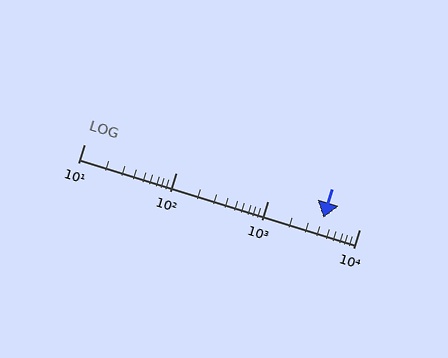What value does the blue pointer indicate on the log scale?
The pointer indicates approximately 4100.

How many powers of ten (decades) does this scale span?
The scale spans 3 decades, from 10 to 10000.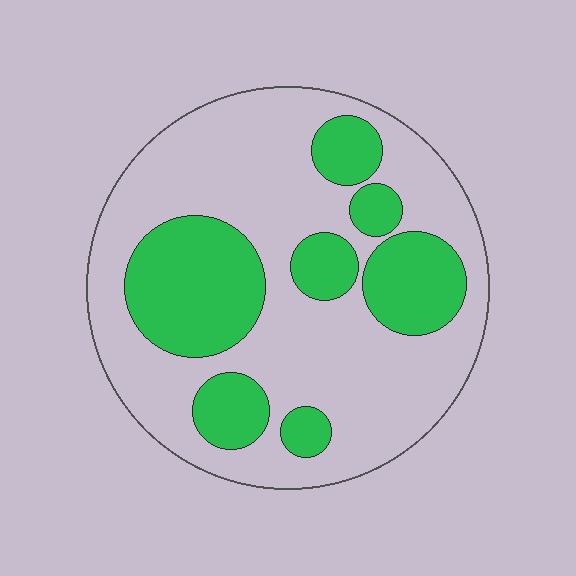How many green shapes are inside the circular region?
7.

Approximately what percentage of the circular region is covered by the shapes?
Approximately 30%.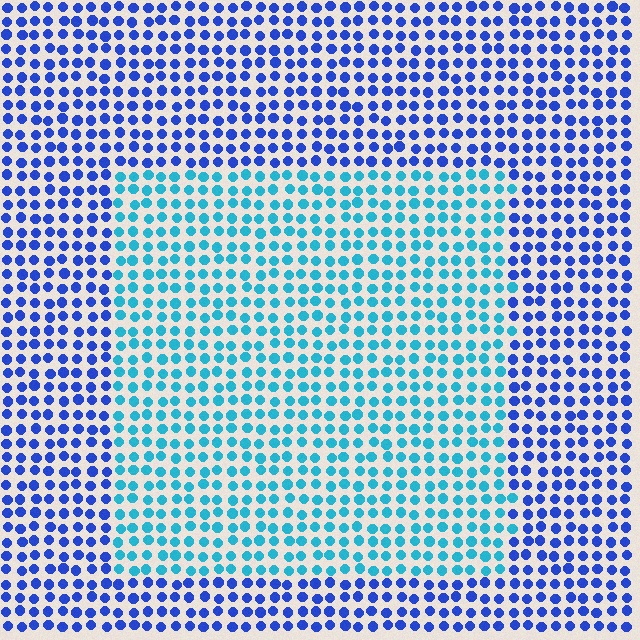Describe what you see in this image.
The image is filled with small blue elements in a uniform arrangement. A rectangle-shaped region is visible where the elements are tinted to a slightly different hue, forming a subtle color boundary.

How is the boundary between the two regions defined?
The boundary is defined purely by a slight shift in hue (about 40 degrees). Spacing, size, and orientation are identical on both sides.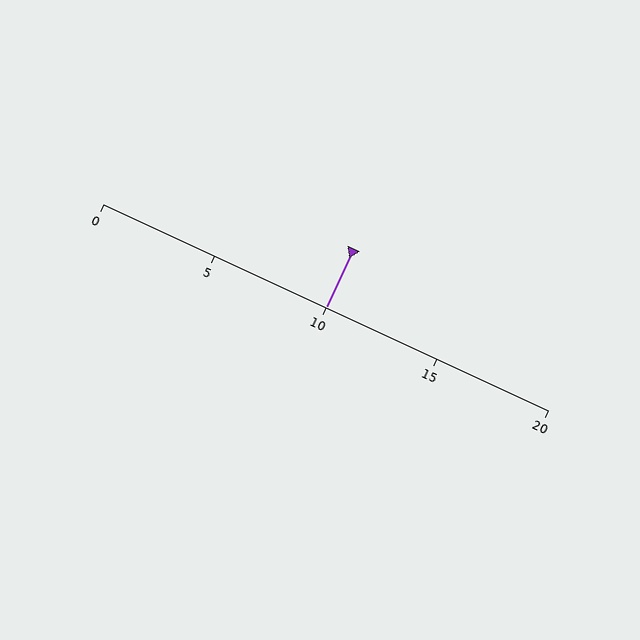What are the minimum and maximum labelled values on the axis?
The axis runs from 0 to 20.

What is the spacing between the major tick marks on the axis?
The major ticks are spaced 5 apart.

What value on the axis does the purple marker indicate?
The marker indicates approximately 10.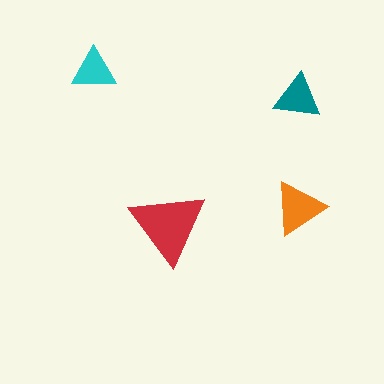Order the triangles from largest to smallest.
the red one, the orange one, the teal one, the cyan one.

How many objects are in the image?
There are 4 objects in the image.